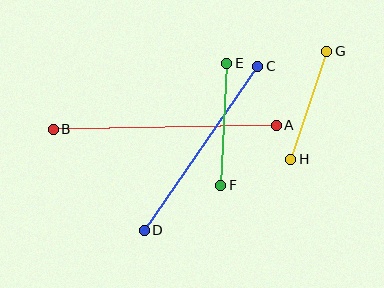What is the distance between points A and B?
The distance is approximately 223 pixels.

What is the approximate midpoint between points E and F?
The midpoint is at approximately (224, 124) pixels.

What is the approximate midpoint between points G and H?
The midpoint is at approximately (309, 105) pixels.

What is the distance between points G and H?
The distance is approximately 114 pixels.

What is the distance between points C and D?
The distance is approximately 199 pixels.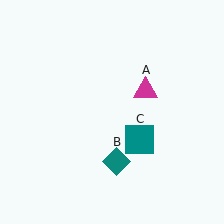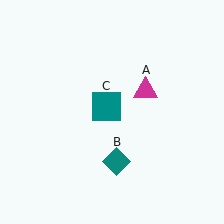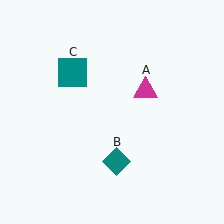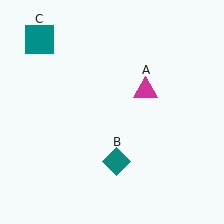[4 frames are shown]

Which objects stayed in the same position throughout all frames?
Magenta triangle (object A) and teal diamond (object B) remained stationary.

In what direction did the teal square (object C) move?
The teal square (object C) moved up and to the left.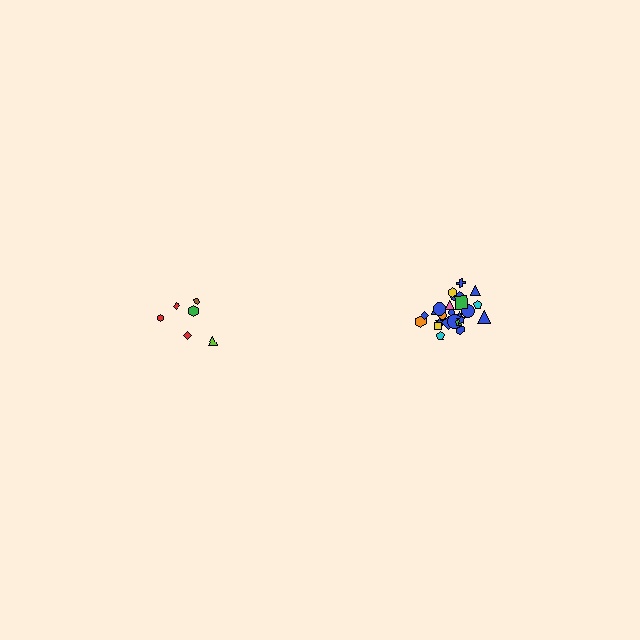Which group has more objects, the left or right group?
The right group.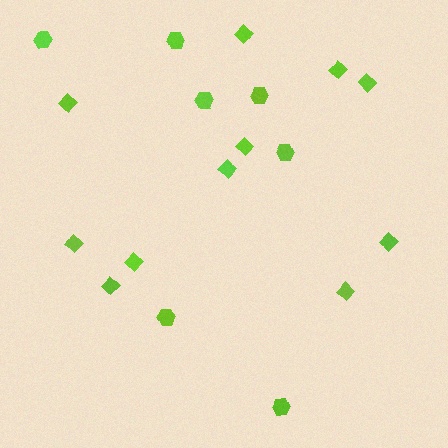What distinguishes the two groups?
There are 2 groups: one group of hexagons (7) and one group of diamonds (11).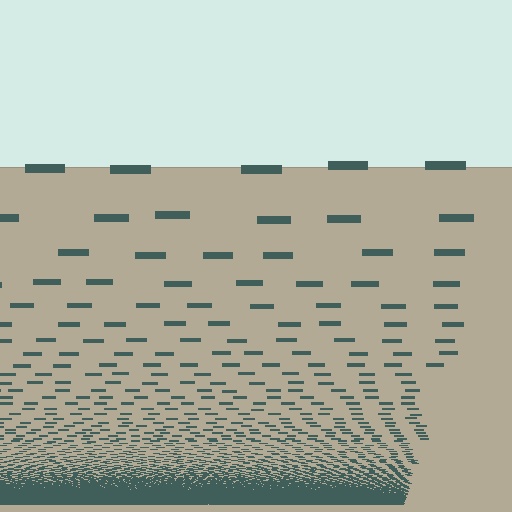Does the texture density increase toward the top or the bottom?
Density increases toward the bottom.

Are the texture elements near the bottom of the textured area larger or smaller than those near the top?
Smaller. The gradient is inverted — elements near the bottom are smaller and denser.